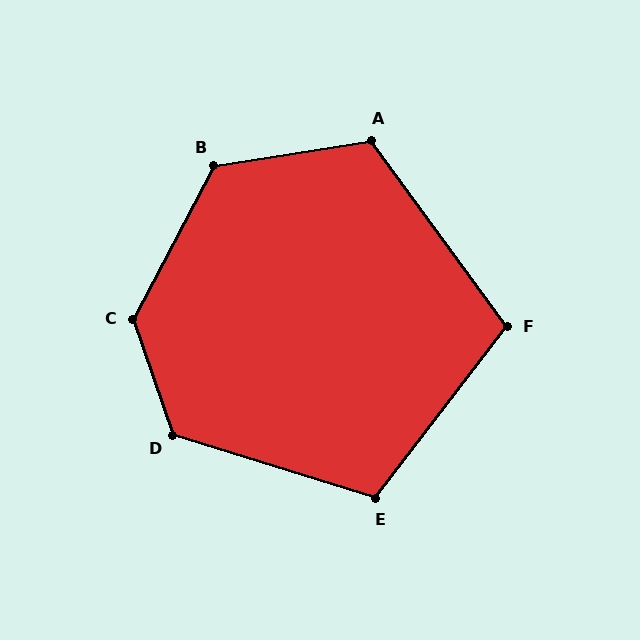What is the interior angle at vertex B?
Approximately 127 degrees (obtuse).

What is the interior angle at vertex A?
Approximately 117 degrees (obtuse).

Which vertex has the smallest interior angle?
F, at approximately 107 degrees.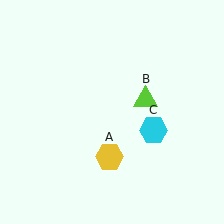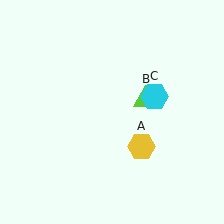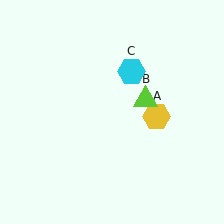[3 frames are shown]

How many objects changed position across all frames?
2 objects changed position: yellow hexagon (object A), cyan hexagon (object C).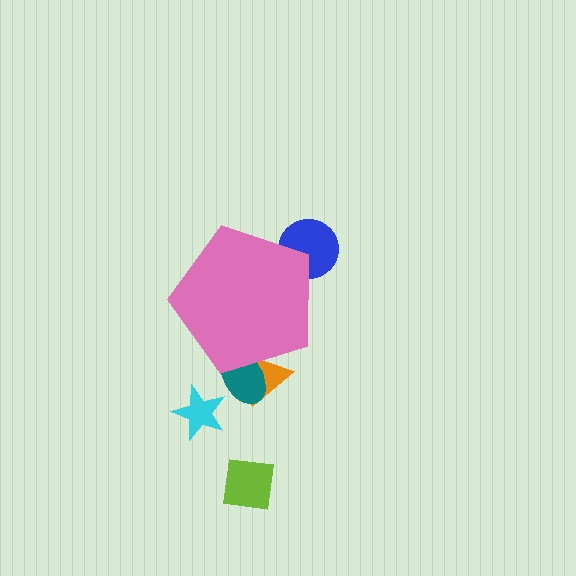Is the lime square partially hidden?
No, the lime square is fully visible.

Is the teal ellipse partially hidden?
Yes, the teal ellipse is partially hidden behind the pink pentagon.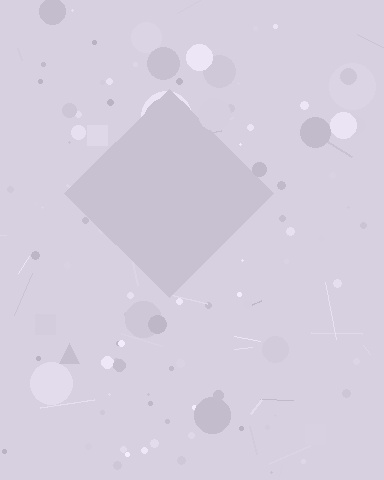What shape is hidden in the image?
A diamond is hidden in the image.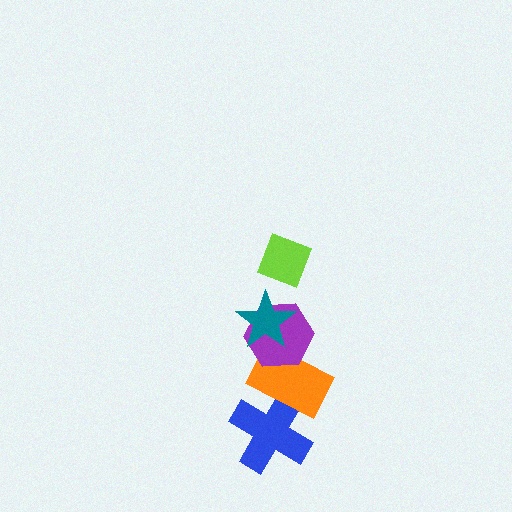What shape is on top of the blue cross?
The orange rectangle is on top of the blue cross.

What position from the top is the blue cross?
The blue cross is 5th from the top.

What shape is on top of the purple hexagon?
The teal star is on top of the purple hexagon.